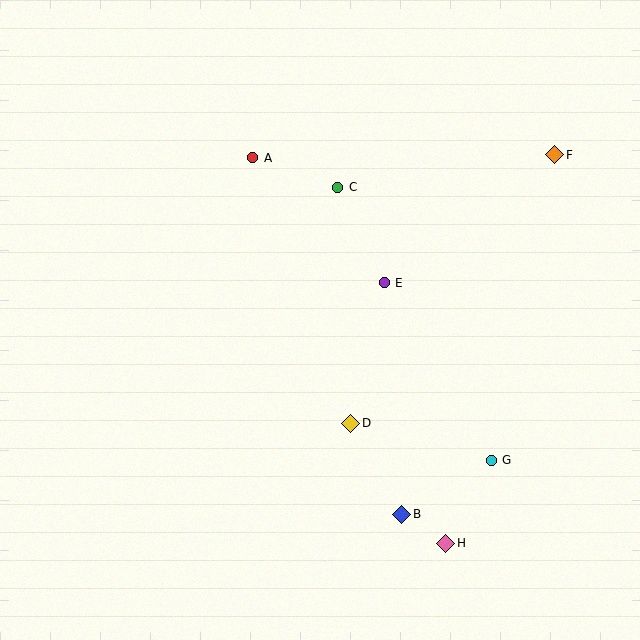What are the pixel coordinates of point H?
Point H is at (446, 543).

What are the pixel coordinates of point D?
Point D is at (351, 423).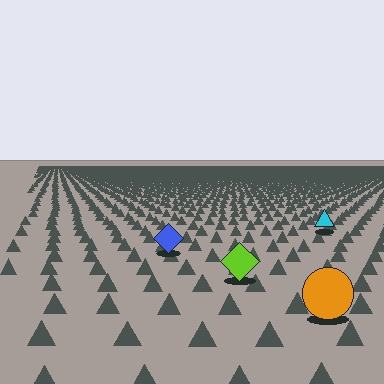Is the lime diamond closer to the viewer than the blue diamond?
Yes. The lime diamond is closer — you can tell from the texture gradient: the ground texture is coarser near it.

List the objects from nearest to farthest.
From nearest to farthest: the orange circle, the lime diamond, the blue diamond, the cyan triangle.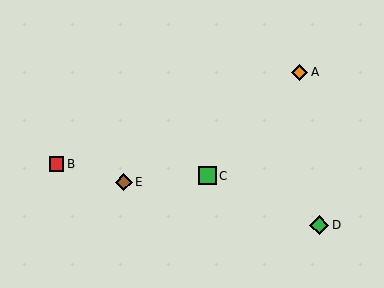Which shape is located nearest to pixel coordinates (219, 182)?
The green square (labeled C) at (207, 176) is nearest to that location.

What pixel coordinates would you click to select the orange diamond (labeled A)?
Click at (299, 72) to select the orange diamond A.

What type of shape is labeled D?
Shape D is a green diamond.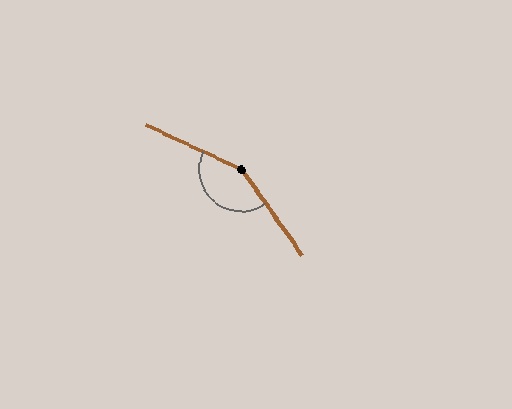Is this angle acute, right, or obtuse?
It is obtuse.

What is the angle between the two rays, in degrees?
Approximately 150 degrees.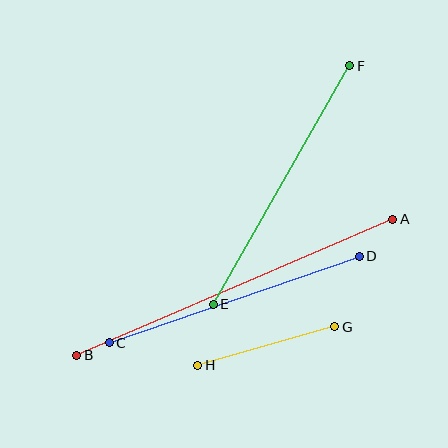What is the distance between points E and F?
The distance is approximately 275 pixels.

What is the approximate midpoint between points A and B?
The midpoint is at approximately (235, 287) pixels.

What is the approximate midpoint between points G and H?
The midpoint is at approximately (266, 346) pixels.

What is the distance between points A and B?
The distance is approximately 344 pixels.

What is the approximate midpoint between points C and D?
The midpoint is at approximately (234, 300) pixels.